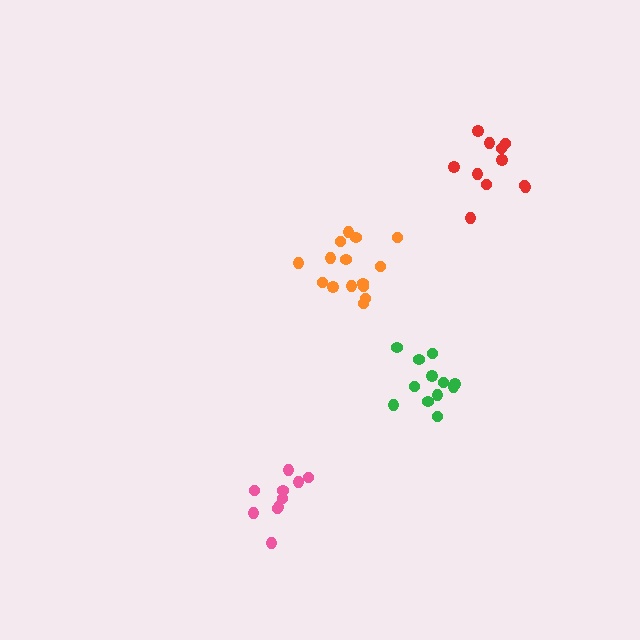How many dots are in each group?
Group 1: 11 dots, Group 2: 12 dots, Group 3: 10 dots, Group 4: 15 dots (48 total).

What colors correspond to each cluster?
The clusters are colored: red, green, pink, orange.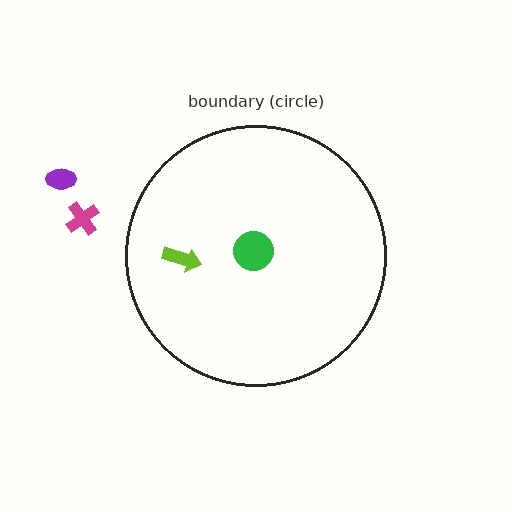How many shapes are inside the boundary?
2 inside, 2 outside.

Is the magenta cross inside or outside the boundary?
Outside.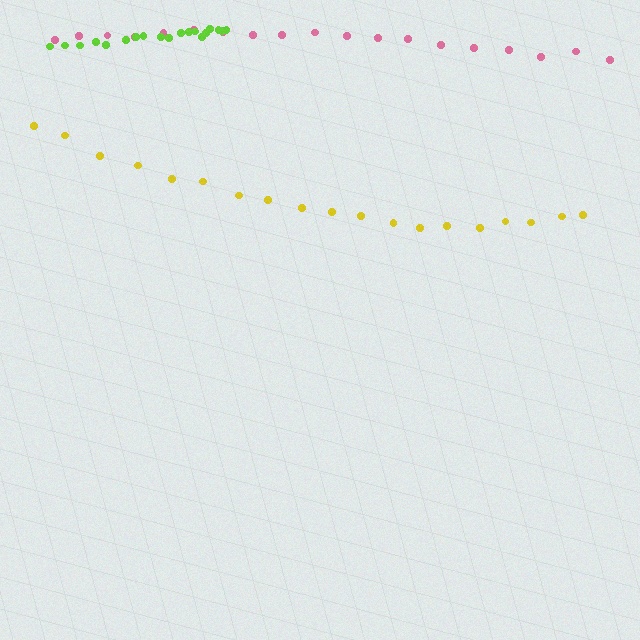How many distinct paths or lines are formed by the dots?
There are 3 distinct paths.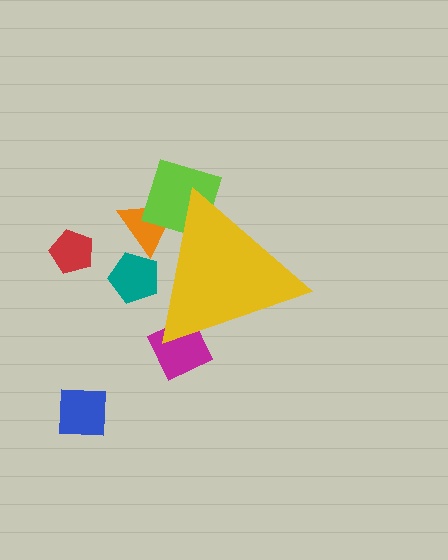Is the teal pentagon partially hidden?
Yes, the teal pentagon is partially hidden behind the yellow triangle.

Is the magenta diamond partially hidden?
Yes, the magenta diamond is partially hidden behind the yellow triangle.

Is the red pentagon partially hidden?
No, the red pentagon is fully visible.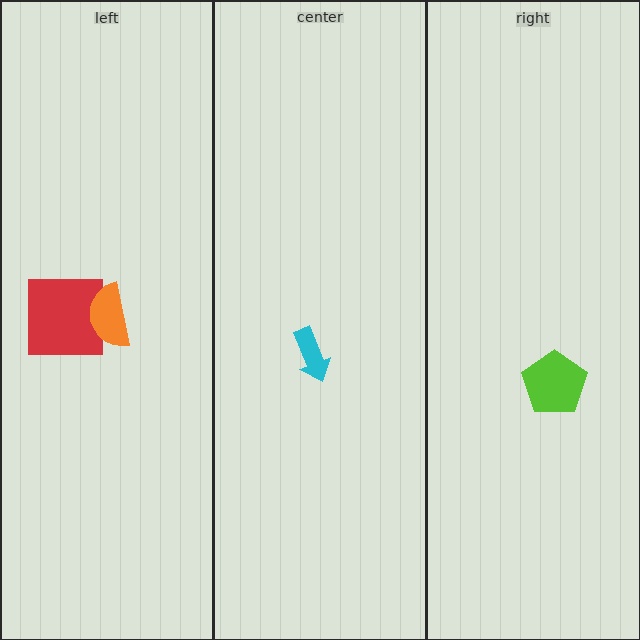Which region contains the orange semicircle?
The left region.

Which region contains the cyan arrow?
The center region.